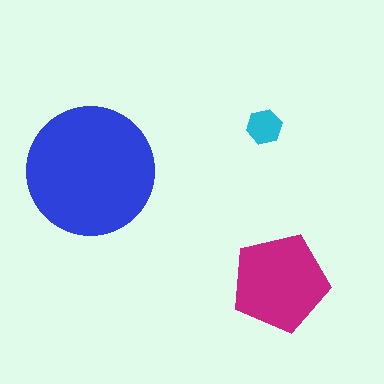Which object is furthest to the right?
The magenta pentagon is rightmost.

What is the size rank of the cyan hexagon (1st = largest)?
3rd.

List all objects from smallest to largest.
The cyan hexagon, the magenta pentagon, the blue circle.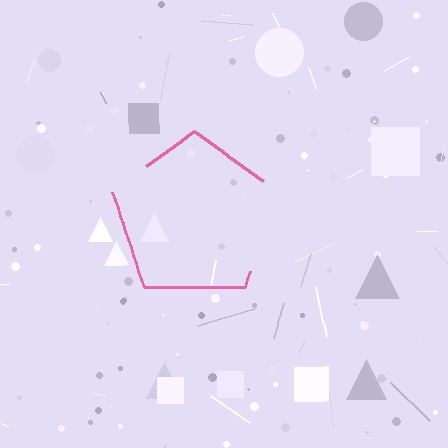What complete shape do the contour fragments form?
The contour fragments form a pentagon.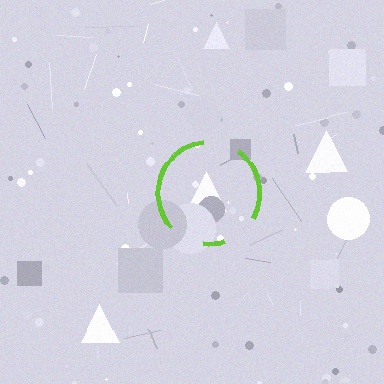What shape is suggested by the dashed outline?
The dashed outline suggests a circle.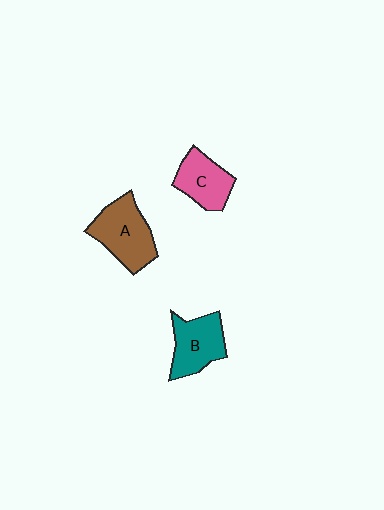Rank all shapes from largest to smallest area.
From largest to smallest: A (brown), B (teal), C (pink).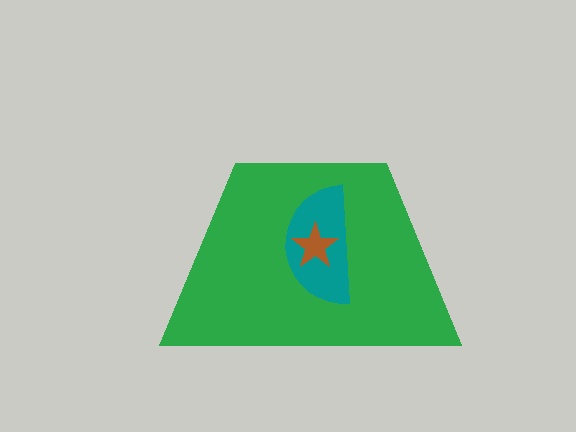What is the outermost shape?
The green trapezoid.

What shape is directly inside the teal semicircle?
The brown star.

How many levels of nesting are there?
3.